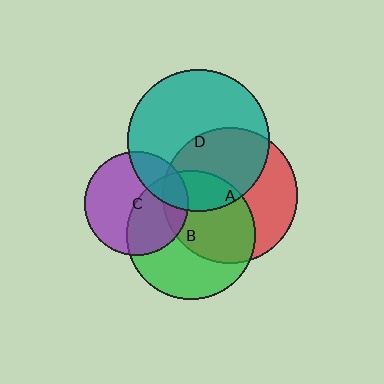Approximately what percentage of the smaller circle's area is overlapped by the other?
Approximately 45%.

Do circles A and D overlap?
Yes.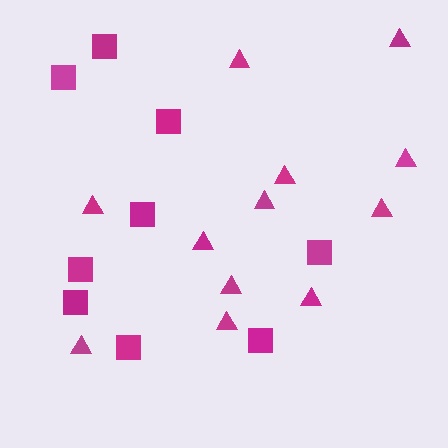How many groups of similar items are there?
There are 2 groups: one group of triangles (12) and one group of squares (9).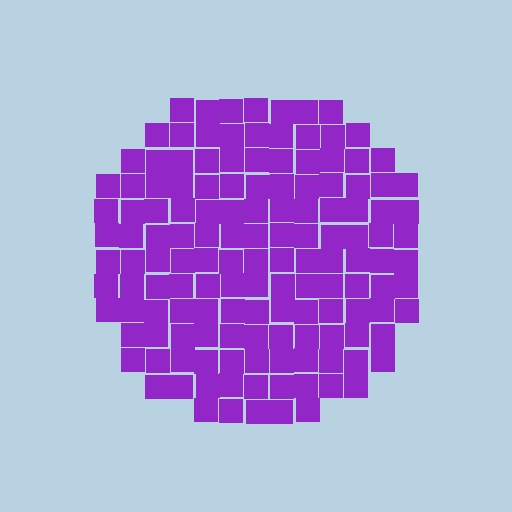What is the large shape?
The large shape is a circle.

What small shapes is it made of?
It is made of small squares.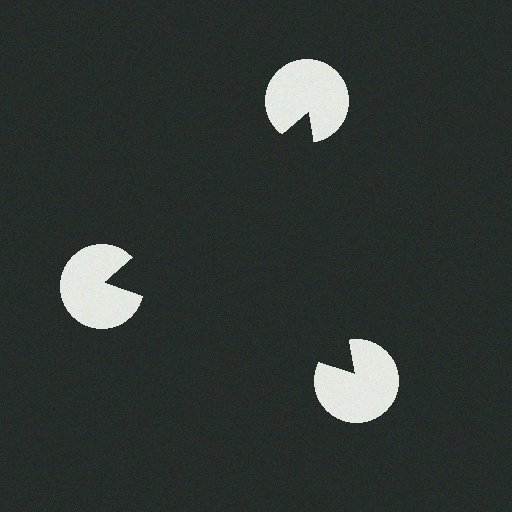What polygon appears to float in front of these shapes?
An illusory triangle — its edges are inferred from the aligned wedge cuts in the pac-man discs, not physically drawn.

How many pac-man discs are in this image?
There are 3 — one at each vertex of the illusory triangle.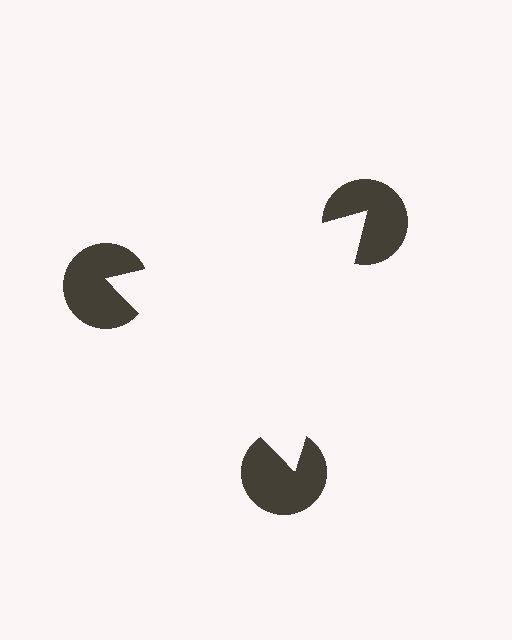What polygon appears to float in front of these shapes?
An illusory triangle — its edges are inferred from the aligned wedge cuts in the pac-man discs, not physically drawn.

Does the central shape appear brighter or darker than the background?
It typically appears slightly brighter than the background, even though no actual brightness change is drawn.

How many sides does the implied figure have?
3 sides.